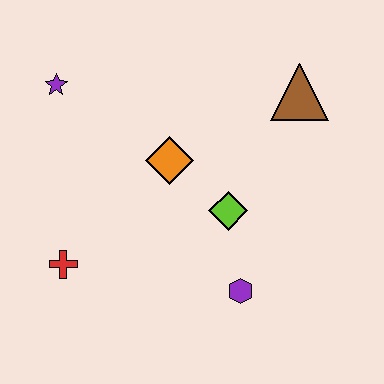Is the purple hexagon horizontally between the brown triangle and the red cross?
Yes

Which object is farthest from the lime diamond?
The purple star is farthest from the lime diamond.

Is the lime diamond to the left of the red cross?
No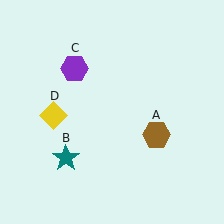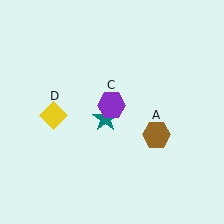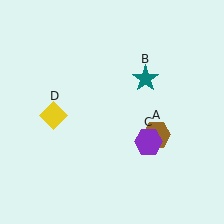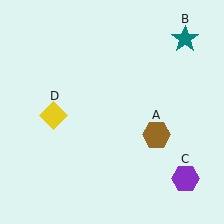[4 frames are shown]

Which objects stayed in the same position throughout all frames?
Brown hexagon (object A) and yellow diamond (object D) remained stationary.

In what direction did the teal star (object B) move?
The teal star (object B) moved up and to the right.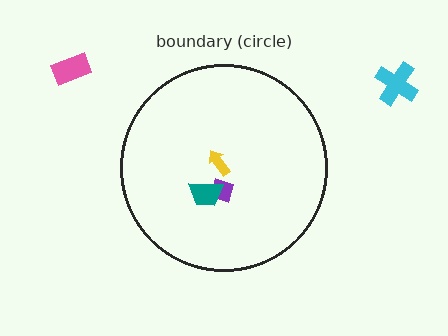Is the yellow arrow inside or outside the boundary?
Inside.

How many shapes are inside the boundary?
3 inside, 2 outside.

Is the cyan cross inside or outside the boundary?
Outside.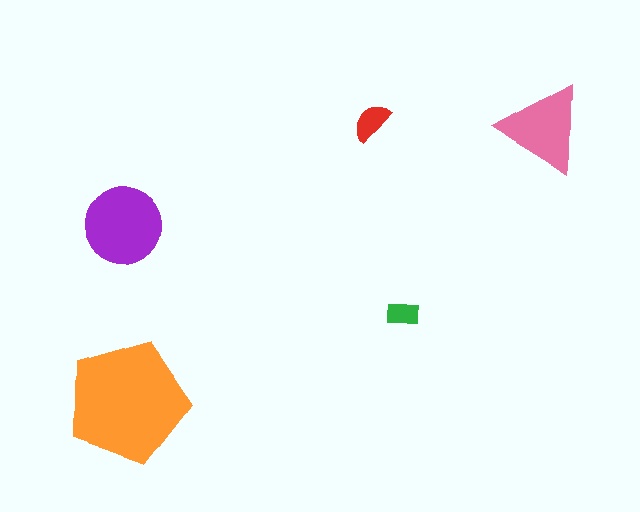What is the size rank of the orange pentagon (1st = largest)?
1st.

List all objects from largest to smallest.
The orange pentagon, the purple circle, the pink triangle, the red semicircle, the green rectangle.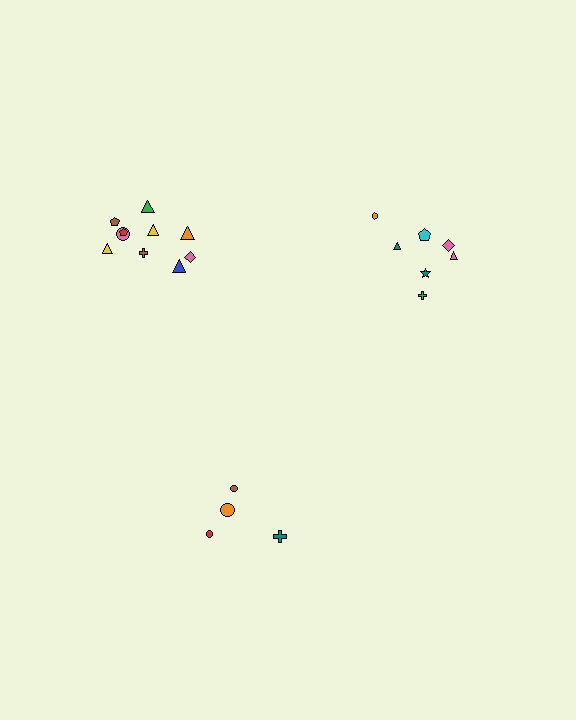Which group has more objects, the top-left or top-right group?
The top-left group.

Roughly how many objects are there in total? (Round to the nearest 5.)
Roughly 20 objects in total.